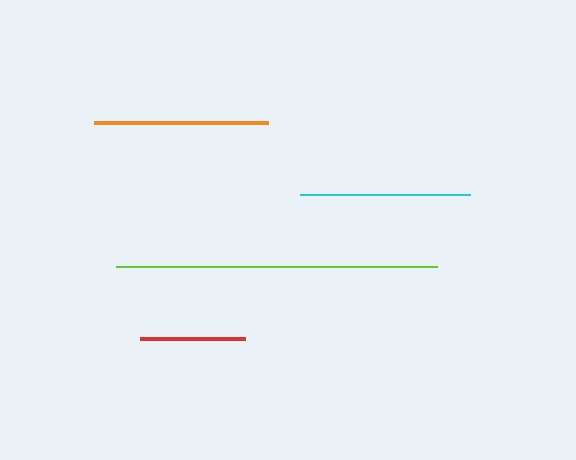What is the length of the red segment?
The red segment is approximately 105 pixels long.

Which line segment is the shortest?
The red line is the shortest at approximately 105 pixels.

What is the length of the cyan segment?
The cyan segment is approximately 171 pixels long.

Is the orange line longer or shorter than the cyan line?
The orange line is longer than the cyan line.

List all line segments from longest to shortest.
From longest to shortest: lime, orange, cyan, red.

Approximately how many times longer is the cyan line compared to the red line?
The cyan line is approximately 1.6 times the length of the red line.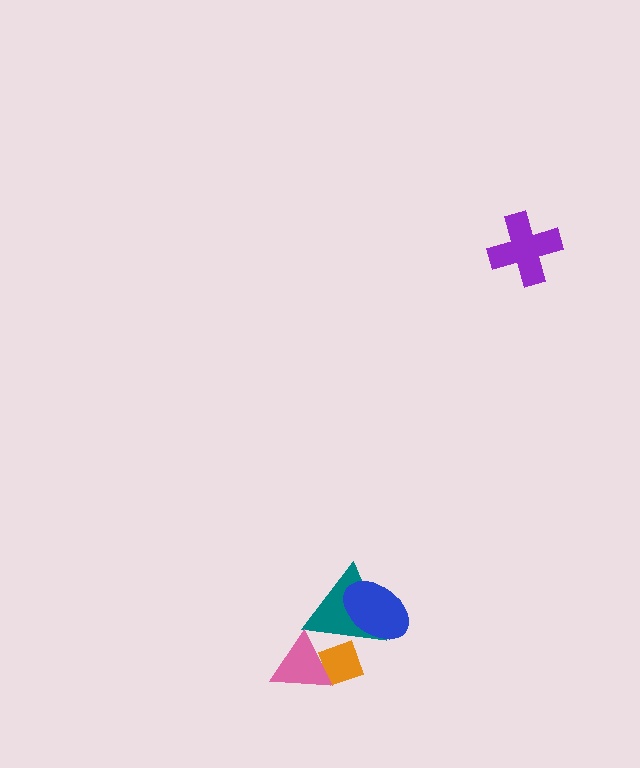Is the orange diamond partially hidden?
Yes, it is partially covered by another shape.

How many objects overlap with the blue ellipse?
1 object overlaps with the blue ellipse.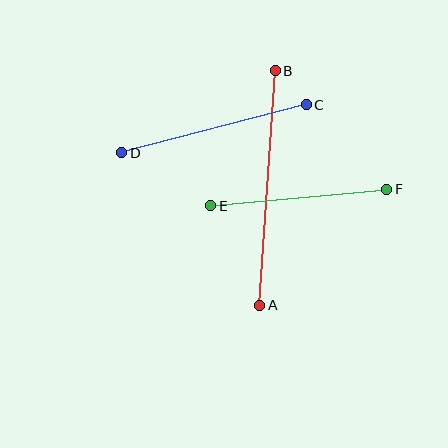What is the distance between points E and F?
The distance is approximately 176 pixels.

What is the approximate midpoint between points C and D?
The midpoint is at approximately (214, 129) pixels.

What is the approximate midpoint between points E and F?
The midpoint is at approximately (299, 198) pixels.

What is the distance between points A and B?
The distance is approximately 235 pixels.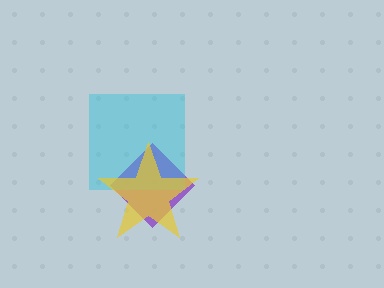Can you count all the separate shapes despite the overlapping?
Yes, there are 3 separate shapes.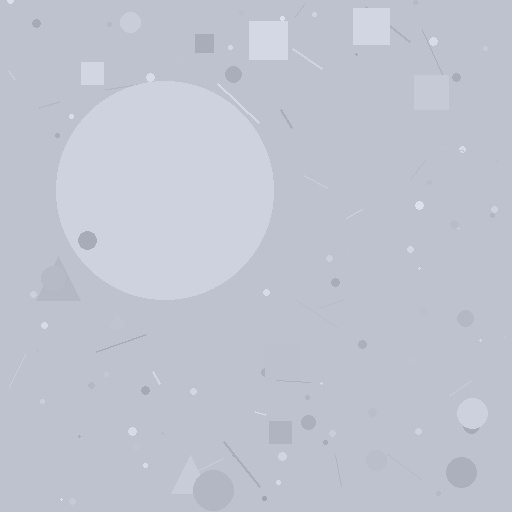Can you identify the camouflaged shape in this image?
The camouflaged shape is a circle.